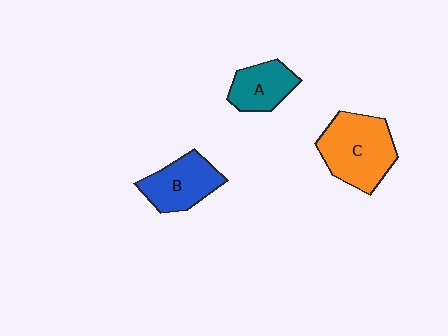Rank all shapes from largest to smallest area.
From largest to smallest: C (orange), B (blue), A (teal).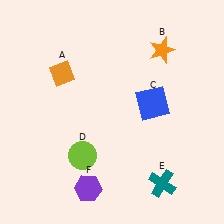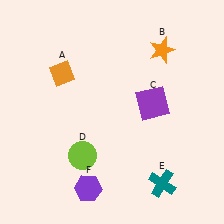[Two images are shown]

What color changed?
The square (C) changed from blue in Image 1 to purple in Image 2.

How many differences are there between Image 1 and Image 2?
There is 1 difference between the two images.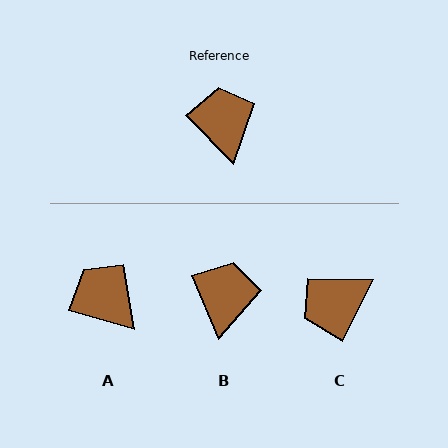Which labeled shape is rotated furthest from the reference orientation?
C, about 109 degrees away.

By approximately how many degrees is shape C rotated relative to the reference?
Approximately 109 degrees counter-clockwise.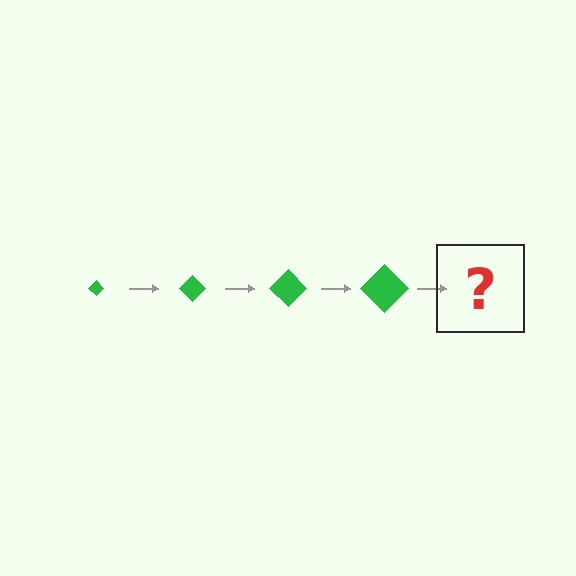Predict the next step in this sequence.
The next step is a green diamond, larger than the previous one.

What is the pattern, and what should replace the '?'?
The pattern is that the diamond gets progressively larger each step. The '?' should be a green diamond, larger than the previous one.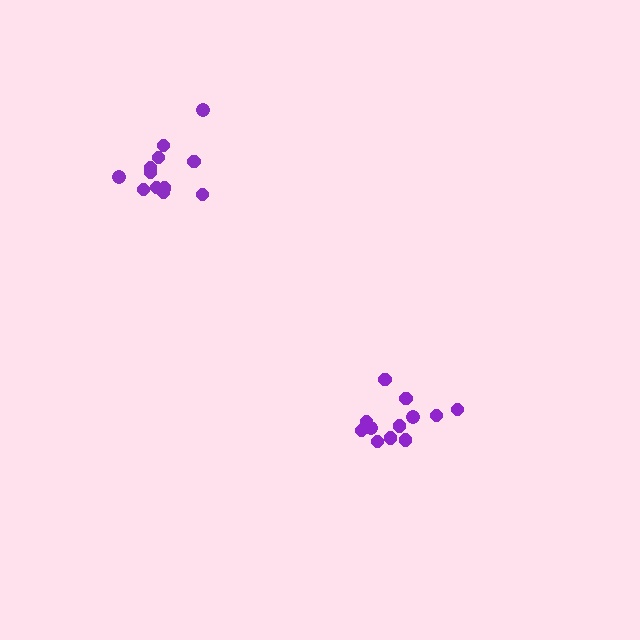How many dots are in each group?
Group 1: 12 dots, Group 2: 12 dots (24 total).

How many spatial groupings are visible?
There are 2 spatial groupings.